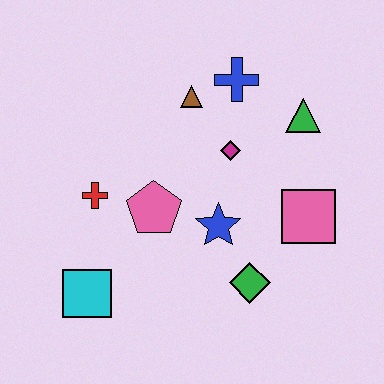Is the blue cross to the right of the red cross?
Yes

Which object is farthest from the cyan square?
The green triangle is farthest from the cyan square.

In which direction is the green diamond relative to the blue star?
The green diamond is below the blue star.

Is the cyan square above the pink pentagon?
No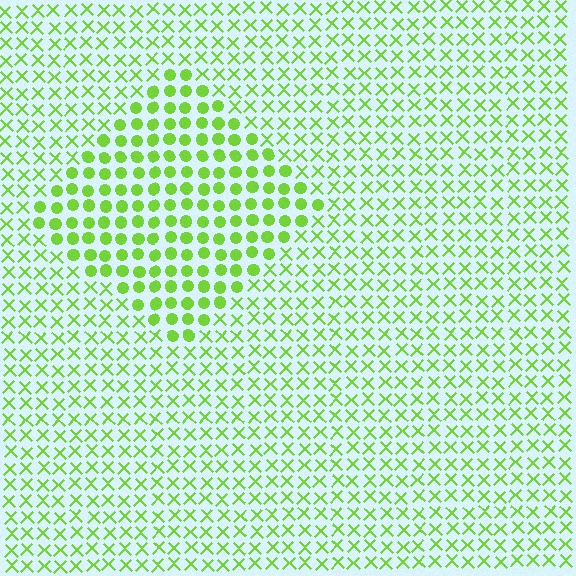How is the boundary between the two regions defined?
The boundary is defined by a change in element shape: circles inside vs. X marks outside. All elements share the same color and spacing.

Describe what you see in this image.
The image is filled with small lime elements arranged in a uniform grid. A diamond-shaped region contains circles, while the surrounding area contains X marks. The boundary is defined purely by the change in element shape.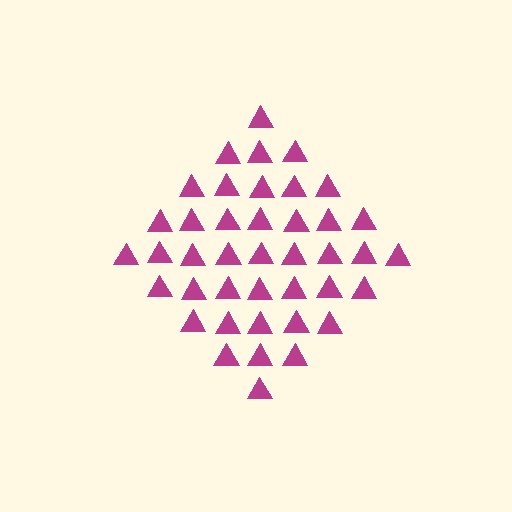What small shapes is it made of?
It is made of small triangles.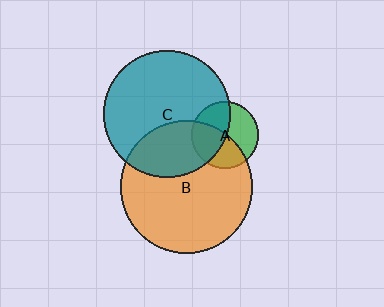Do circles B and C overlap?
Yes.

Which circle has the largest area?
Circle B (orange).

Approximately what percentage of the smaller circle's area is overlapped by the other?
Approximately 30%.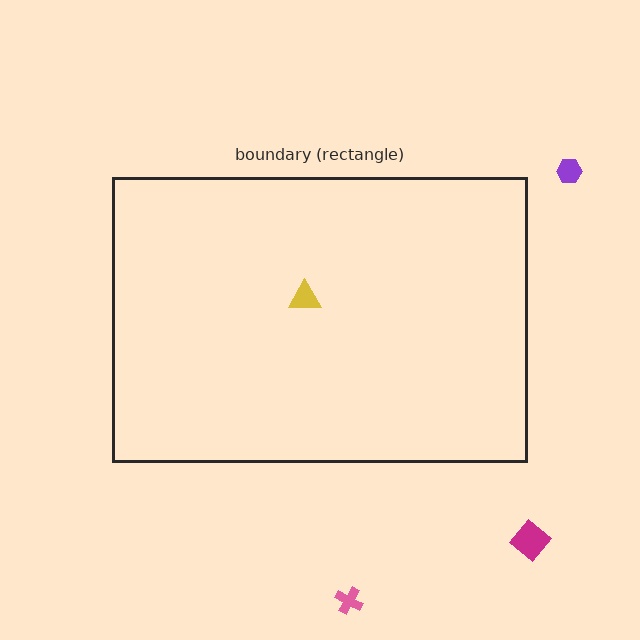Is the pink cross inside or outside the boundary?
Outside.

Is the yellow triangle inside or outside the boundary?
Inside.